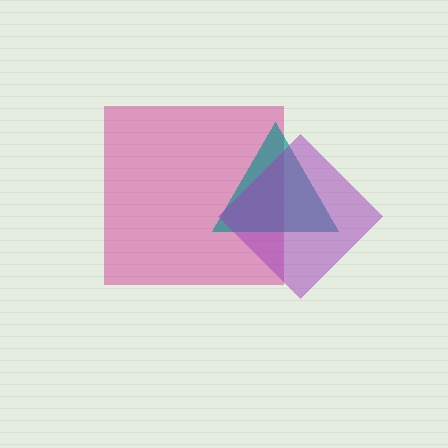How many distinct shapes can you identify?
There are 3 distinct shapes: a magenta square, a teal triangle, a purple diamond.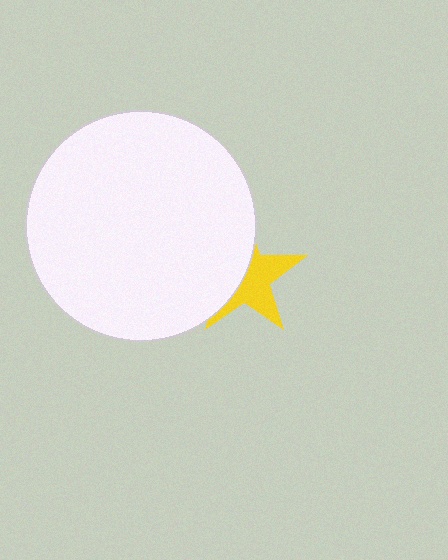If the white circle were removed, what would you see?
You would see the complete yellow star.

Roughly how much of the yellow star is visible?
About half of it is visible (roughly 51%).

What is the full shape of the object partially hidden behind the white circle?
The partially hidden object is a yellow star.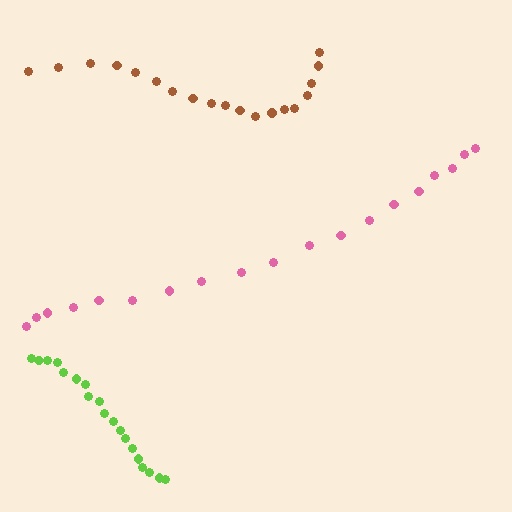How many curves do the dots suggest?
There are 3 distinct paths.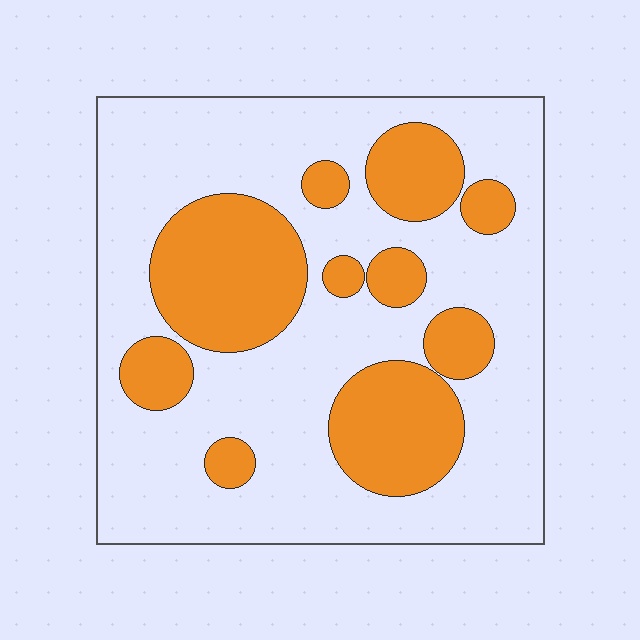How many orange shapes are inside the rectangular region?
10.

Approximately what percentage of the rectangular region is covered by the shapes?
Approximately 30%.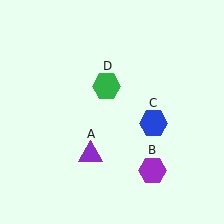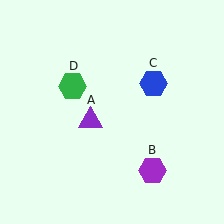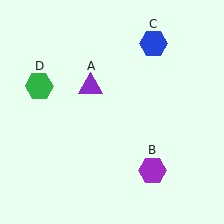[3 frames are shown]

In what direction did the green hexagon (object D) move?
The green hexagon (object D) moved left.